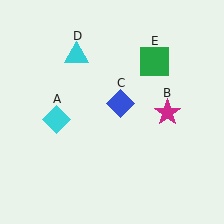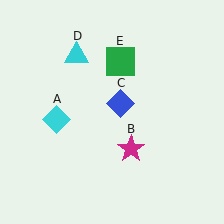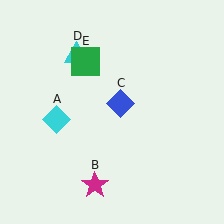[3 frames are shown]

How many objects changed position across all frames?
2 objects changed position: magenta star (object B), green square (object E).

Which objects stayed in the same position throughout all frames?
Cyan diamond (object A) and blue diamond (object C) and cyan triangle (object D) remained stationary.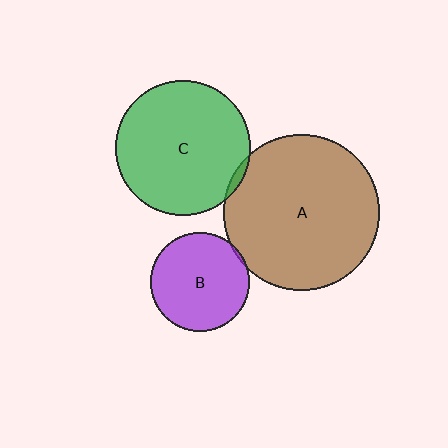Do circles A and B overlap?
Yes.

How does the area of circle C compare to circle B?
Approximately 1.9 times.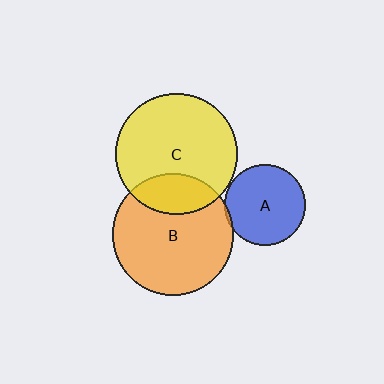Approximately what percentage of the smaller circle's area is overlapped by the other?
Approximately 20%.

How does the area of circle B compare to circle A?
Approximately 2.3 times.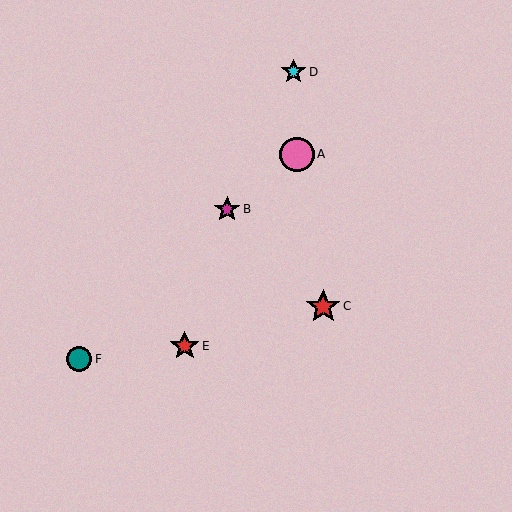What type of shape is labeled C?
Shape C is a red star.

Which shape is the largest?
The pink circle (labeled A) is the largest.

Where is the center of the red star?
The center of the red star is at (323, 306).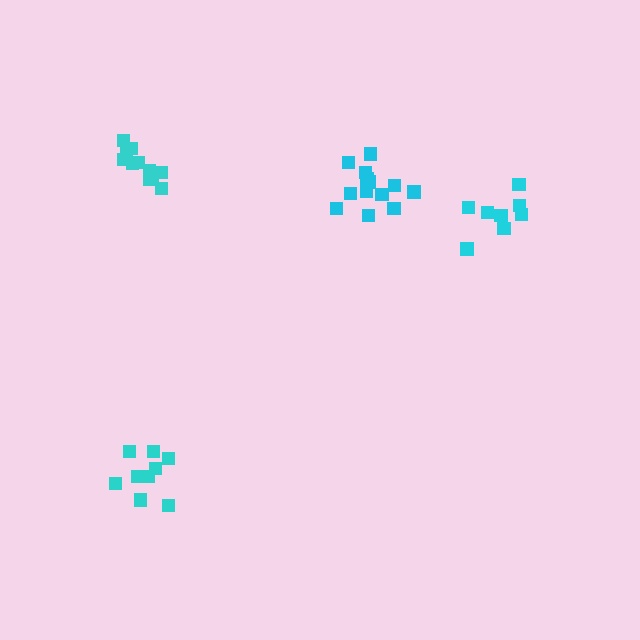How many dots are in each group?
Group 1: 10 dots, Group 2: 14 dots, Group 3: 11 dots, Group 4: 8 dots (43 total).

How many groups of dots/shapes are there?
There are 4 groups.